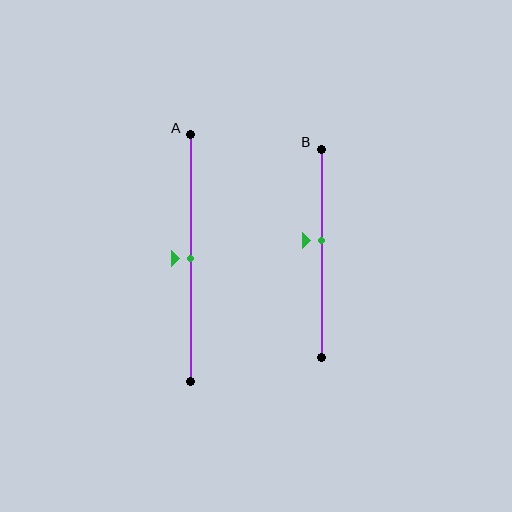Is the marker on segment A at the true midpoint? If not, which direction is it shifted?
Yes, the marker on segment A is at the true midpoint.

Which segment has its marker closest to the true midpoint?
Segment A has its marker closest to the true midpoint.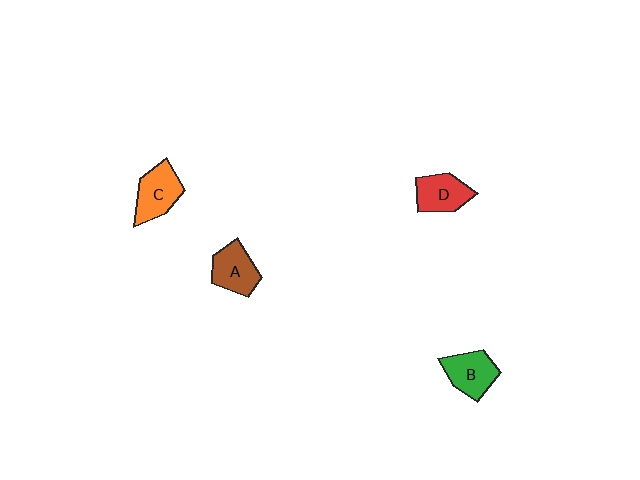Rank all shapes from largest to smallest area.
From largest to smallest: C (orange), B (green), A (brown), D (red).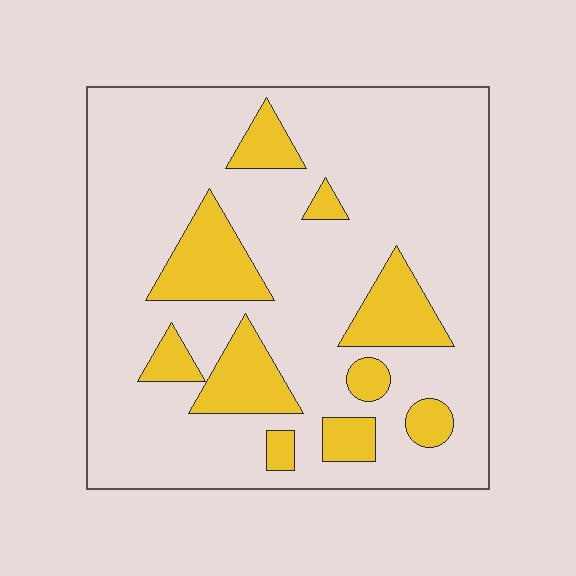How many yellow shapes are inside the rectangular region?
10.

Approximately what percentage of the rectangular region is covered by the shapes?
Approximately 20%.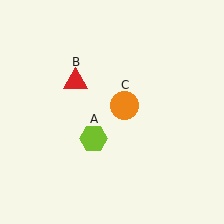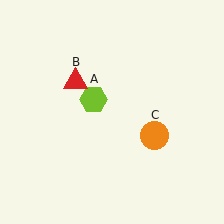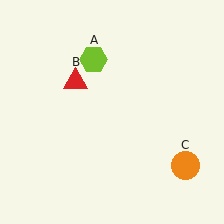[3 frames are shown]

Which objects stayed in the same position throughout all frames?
Red triangle (object B) remained stationary.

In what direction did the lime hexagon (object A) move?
The lime hexagon (object A) moved up.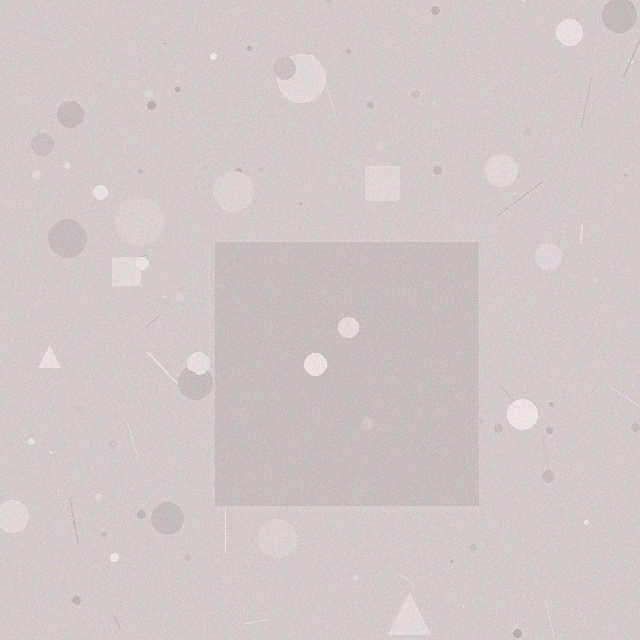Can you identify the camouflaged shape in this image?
The camouflaged shape is a square.